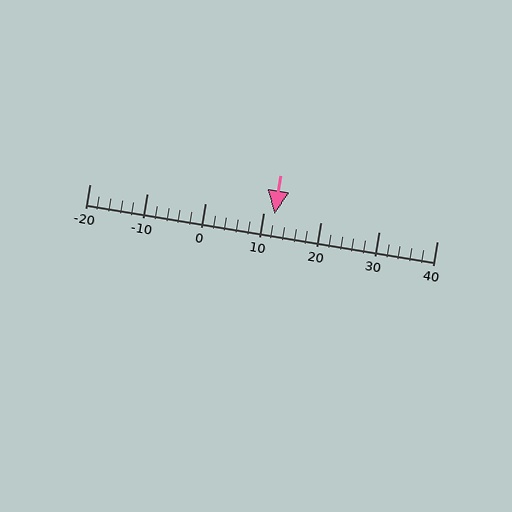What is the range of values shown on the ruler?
The ruler shows values from -20 to 40.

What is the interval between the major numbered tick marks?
The major tick marks are spaced 10 units apart.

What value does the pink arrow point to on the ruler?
The pink arrow points to approximately 12.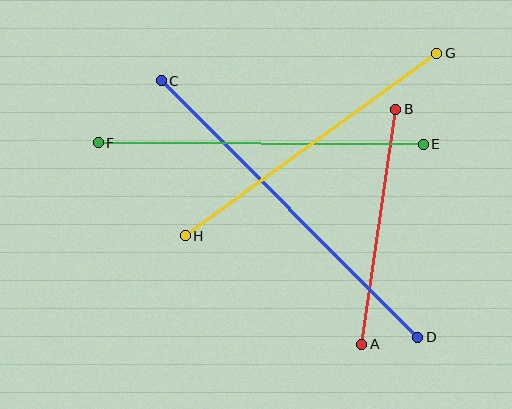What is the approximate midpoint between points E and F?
The midpoint is at approximately (261, 143) pixels.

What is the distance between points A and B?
The distance is approximately 238 pixels.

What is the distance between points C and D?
The distance is approximately 363 pixels.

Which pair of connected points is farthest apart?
Points C and D are farthest apart.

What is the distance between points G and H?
The distance is approximately 311 pixels.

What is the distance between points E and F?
The distance is approximately 325 pixels.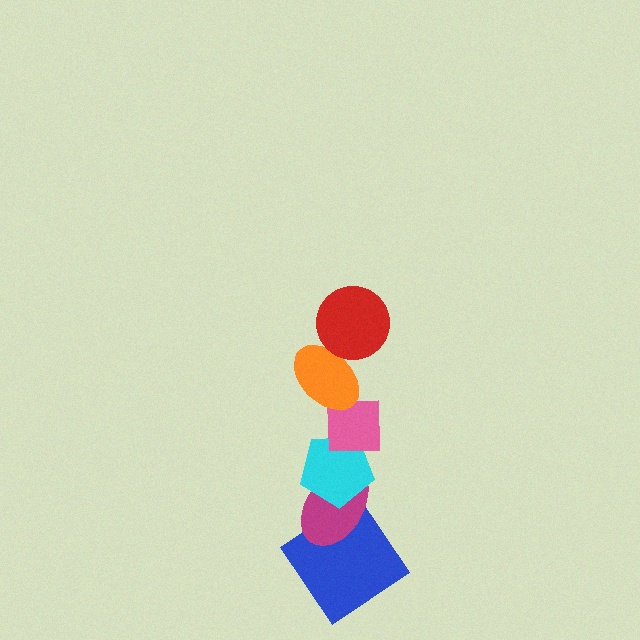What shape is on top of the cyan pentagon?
The pink square is on top of the cyan pentagon.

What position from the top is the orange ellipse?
The orange ellipse is 2nd from the top.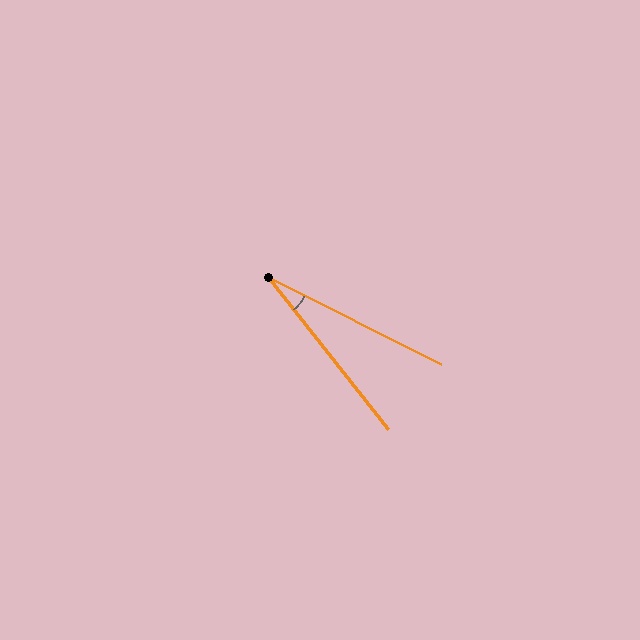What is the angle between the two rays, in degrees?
Approximately 25 degrees.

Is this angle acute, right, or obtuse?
It is acute.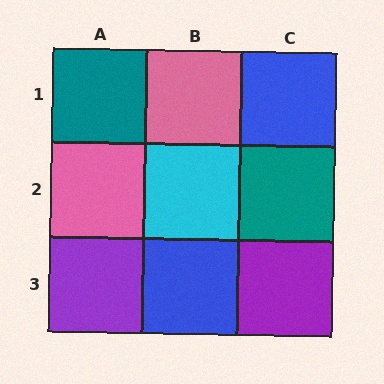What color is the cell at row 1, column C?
Blue.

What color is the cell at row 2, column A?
Pink.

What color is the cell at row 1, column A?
Teal.